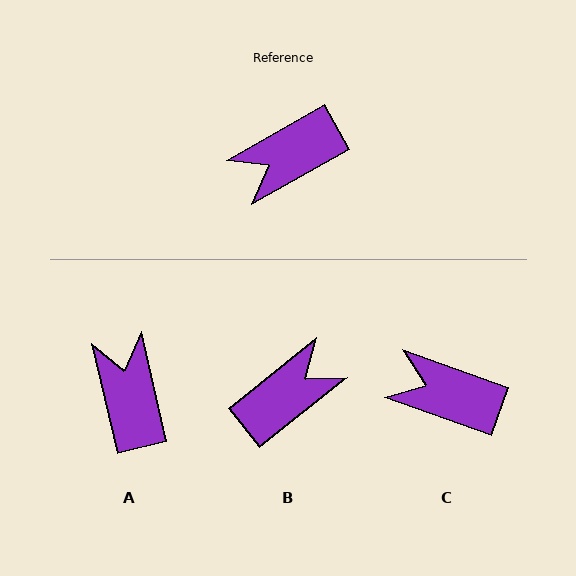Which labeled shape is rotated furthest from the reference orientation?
B, about 171 degrees away.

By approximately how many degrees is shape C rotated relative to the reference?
Approximately 49 degrees clockwise.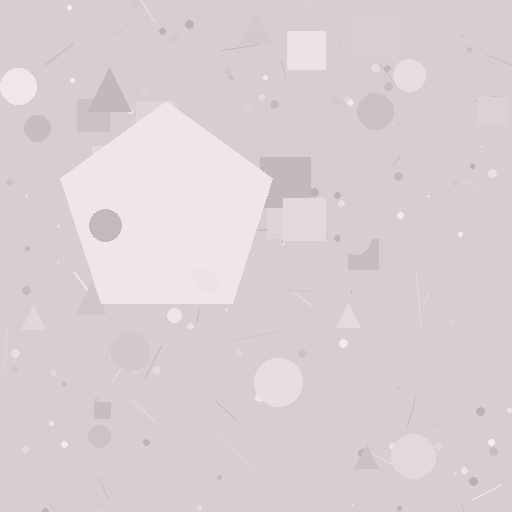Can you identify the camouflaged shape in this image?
The camouflaged shape is a pentagon.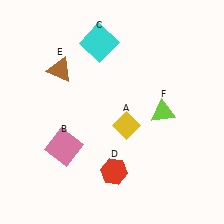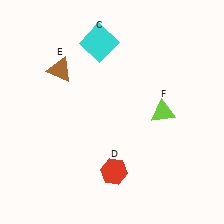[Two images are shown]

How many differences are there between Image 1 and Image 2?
There are 2 differences between the two images.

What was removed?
The yellow diamond (A), the pink square (B) were removed in Image 2.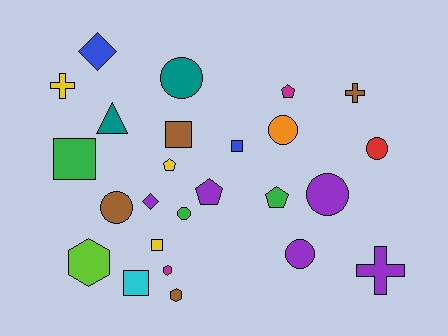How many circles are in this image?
There are 7 circles.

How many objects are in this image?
There are 25 objects.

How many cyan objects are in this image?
There is 1 cyan object.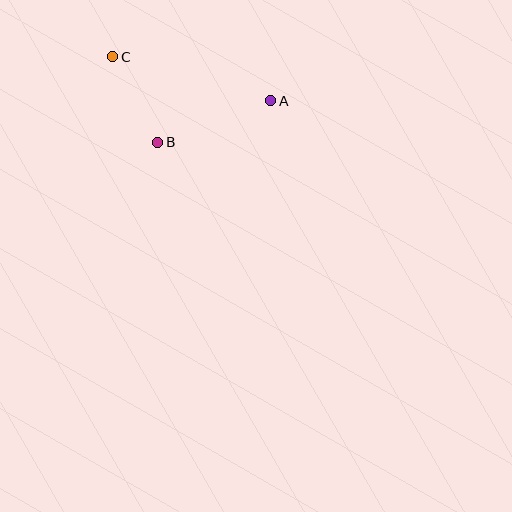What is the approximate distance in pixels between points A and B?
The distance between A and B is approximately 121 pixels.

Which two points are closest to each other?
Points B and C are closest to each other.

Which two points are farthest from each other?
Points A and C are farthest from each other.